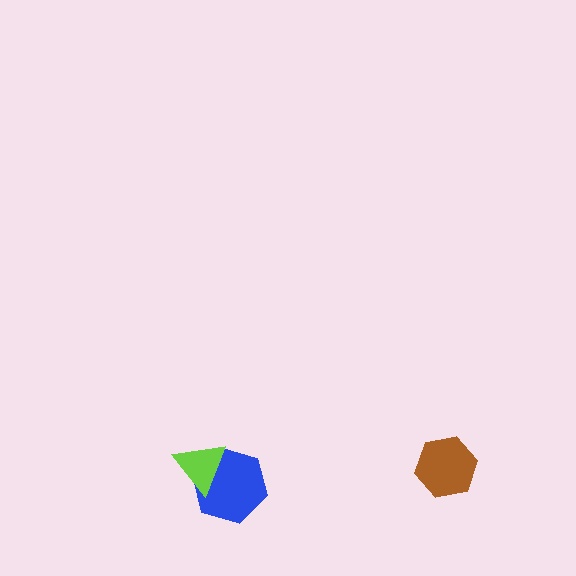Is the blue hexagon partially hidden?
Yes, it is partially covered by another shape.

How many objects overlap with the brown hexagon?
0 objects overlap with the brown hexagon.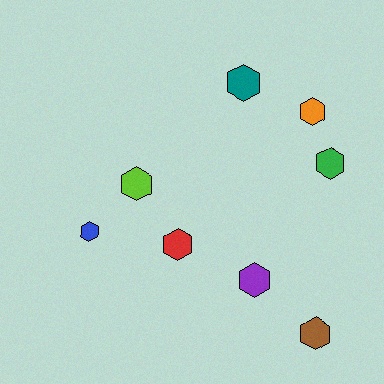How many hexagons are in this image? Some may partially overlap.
There are 8 hexagons.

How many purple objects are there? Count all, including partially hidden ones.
There is 1 purple object.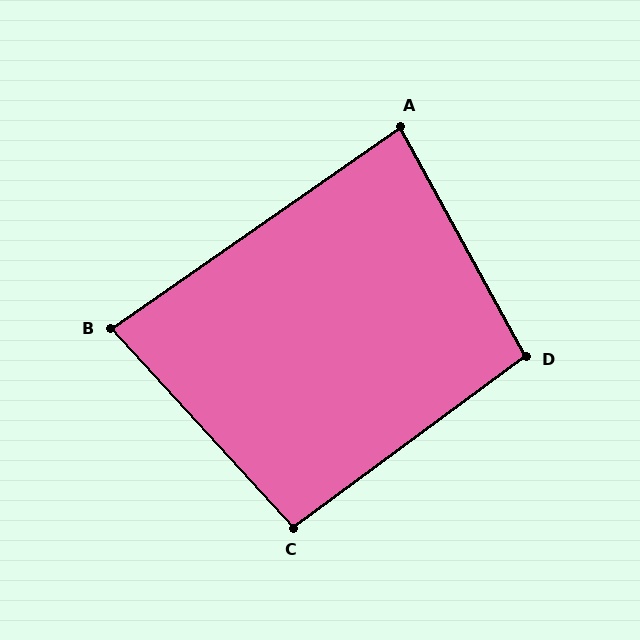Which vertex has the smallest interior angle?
B, at approximately 82 degrees.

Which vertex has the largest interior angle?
D, at approximately 98 degrees.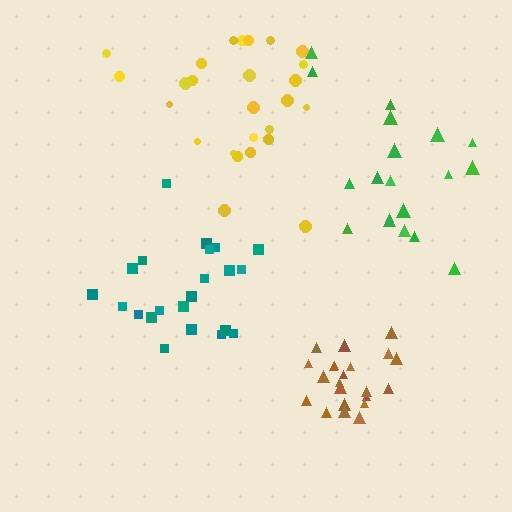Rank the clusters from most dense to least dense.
brown, teal, yellow, green.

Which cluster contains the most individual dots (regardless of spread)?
Yellow (28).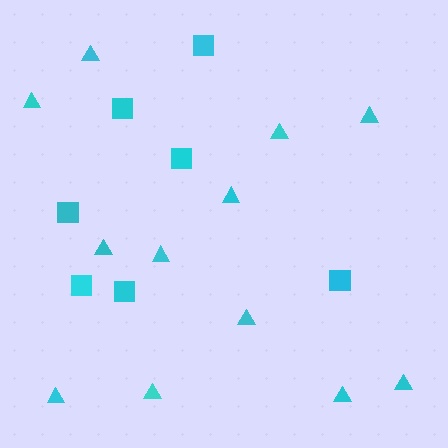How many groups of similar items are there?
There are 2 groups: one group of triangles (12) and one group of squares (7).